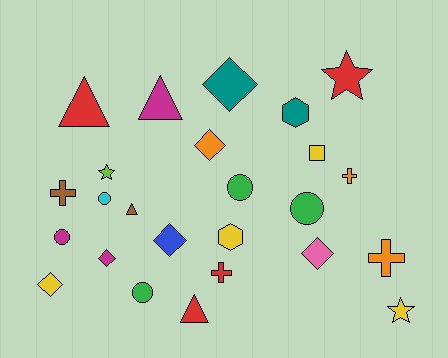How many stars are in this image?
There are 3 stars.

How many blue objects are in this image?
There is 1 blue object.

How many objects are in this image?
There are 25 objects.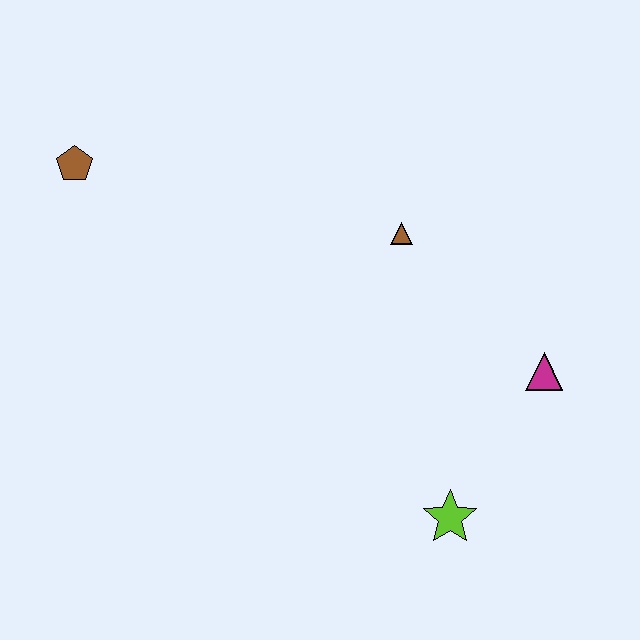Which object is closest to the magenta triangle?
The lime star is closest to the magenta triangle.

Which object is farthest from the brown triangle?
The brown pentagon is farthest from the brown triangle.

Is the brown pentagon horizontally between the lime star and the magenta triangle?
No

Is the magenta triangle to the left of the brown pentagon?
No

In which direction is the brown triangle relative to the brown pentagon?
The brown triangle is to the right of the brown pentagon.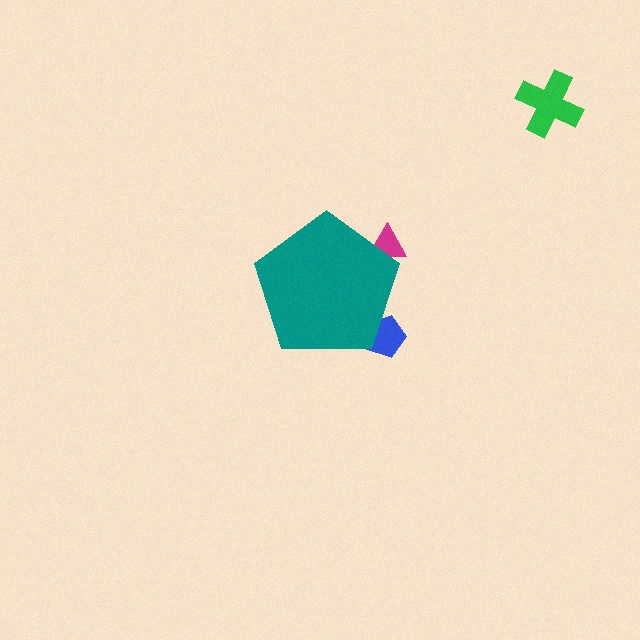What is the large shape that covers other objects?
A teal pentagon.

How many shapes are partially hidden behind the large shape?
2 shapes are partially hidden.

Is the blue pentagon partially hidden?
Yes, the blue pentagon is partially hidden behind the teal pentagon.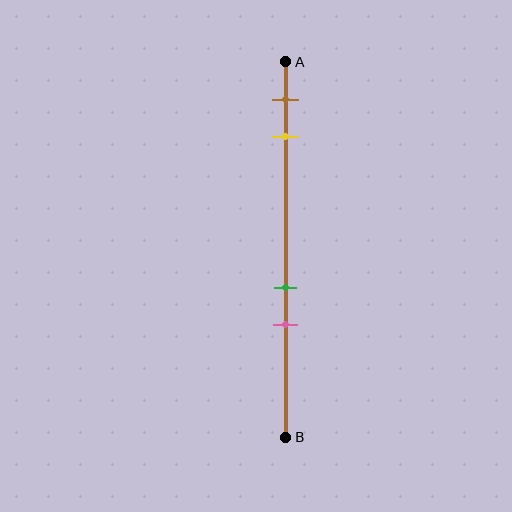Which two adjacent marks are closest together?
The green and pink marks are the closest adjacent pair.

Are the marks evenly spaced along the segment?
No, the marks are not evenly spaced.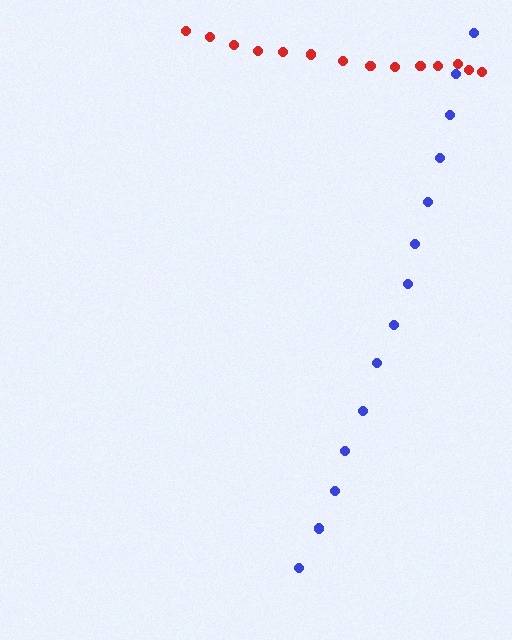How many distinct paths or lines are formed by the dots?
There are 2 distinct paths.